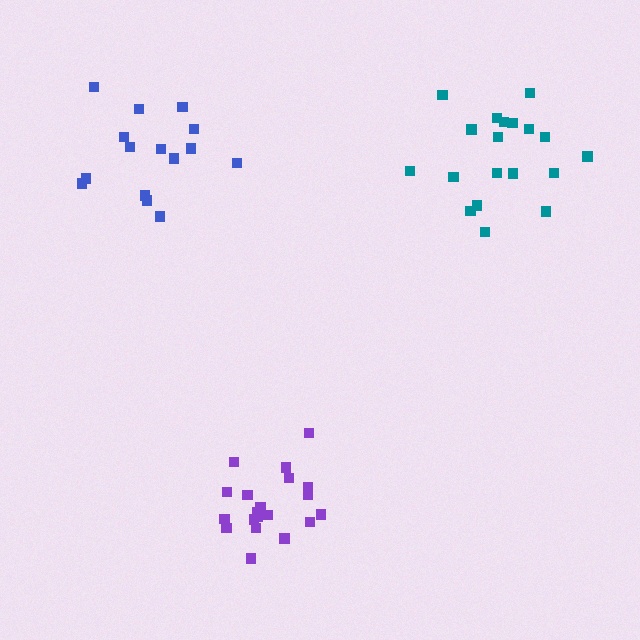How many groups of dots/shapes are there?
There are 3 groups.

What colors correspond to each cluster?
The clusters are colored: purple, blue, teal.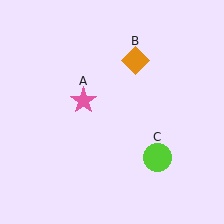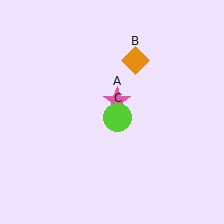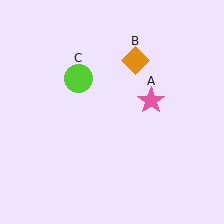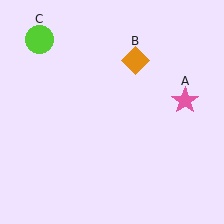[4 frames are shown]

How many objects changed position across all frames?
2 objects changed position: pink star (object A), lime circle (object C).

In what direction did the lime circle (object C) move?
The lime circle (object C) moved up and to the left.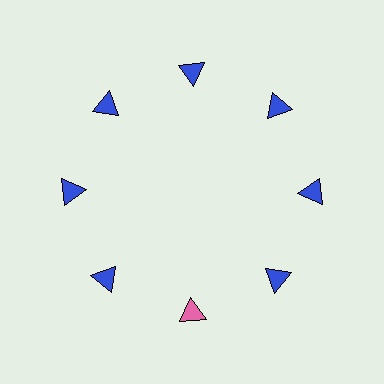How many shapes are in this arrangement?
There are 8 shapes arranged in a ring pattern.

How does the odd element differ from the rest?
It has a different color: pink instead of blue.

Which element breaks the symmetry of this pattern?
The pink triangle at roughly the 6 o'clock position breaks the symmetry. All other shapes are blue triangles.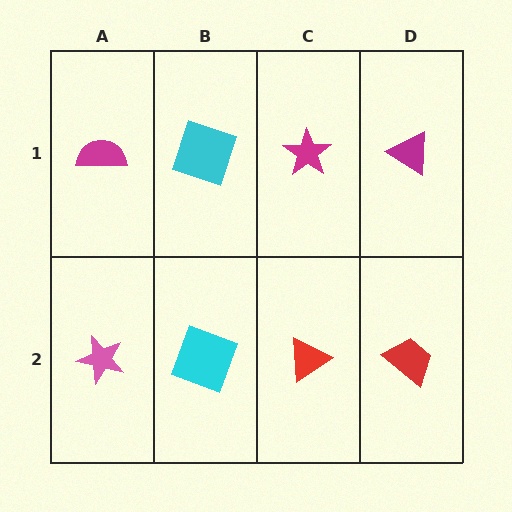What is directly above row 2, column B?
A cyan square.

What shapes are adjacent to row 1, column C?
A red triangle (row 2, column C), a cyan square (row 1, column B), a magenta triangle (row 1, column D).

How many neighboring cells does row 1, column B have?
3.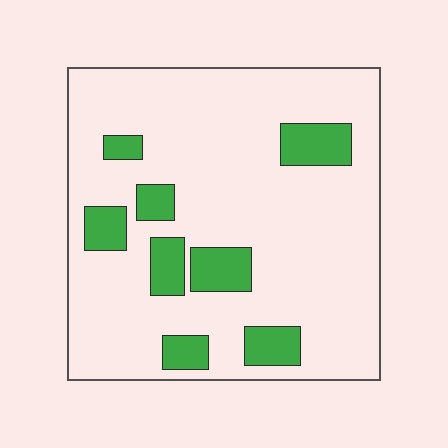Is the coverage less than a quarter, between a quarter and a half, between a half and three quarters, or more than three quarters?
Less than a quarter.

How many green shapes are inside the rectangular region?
8.